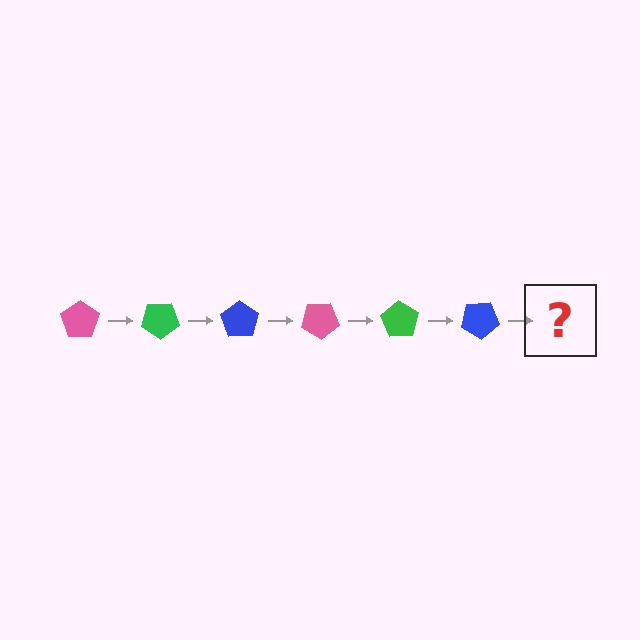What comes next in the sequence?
The next element should be a pink pentagon, rotated 210 degrees from the start.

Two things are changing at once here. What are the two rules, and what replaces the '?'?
The two rules are that it rotates 35 degrees each step and the color cycles through pink, green, and blue. The '?' should be a pink pentagon, rotated 210 degrees from the start.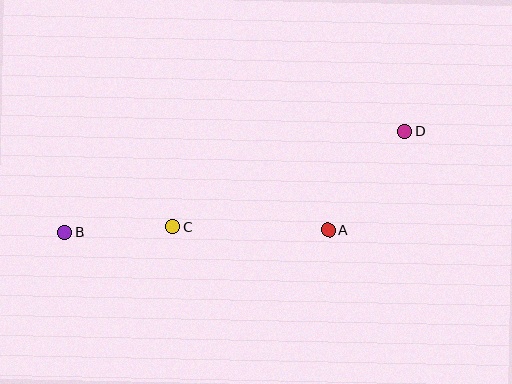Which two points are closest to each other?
Points B and C are closest to each other.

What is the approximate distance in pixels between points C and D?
The distance between C and D is approximately 251 pixels.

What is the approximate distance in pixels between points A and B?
The distance between A and B is approximately 263 pixels.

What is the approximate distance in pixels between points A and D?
The distance between A and D is approximately 125 pixels.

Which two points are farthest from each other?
Points B and D are farthest from each other.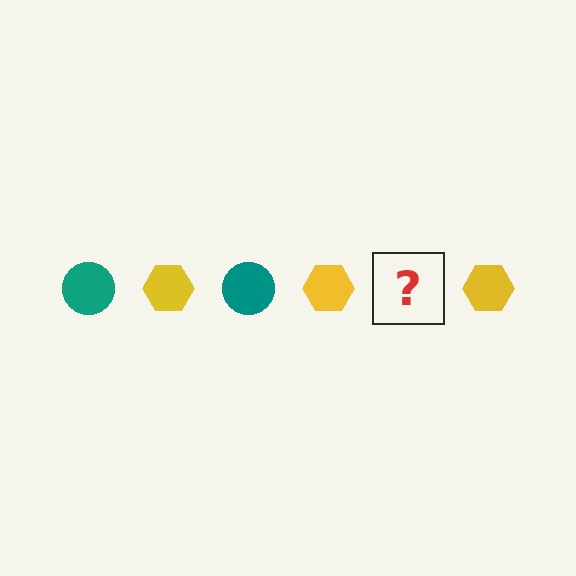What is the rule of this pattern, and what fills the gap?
The rule is that the pattern alternates between teal circle and yellow hexagon. The gap should be filled with a teal circle.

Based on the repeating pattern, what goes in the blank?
The blank should be a teal circle.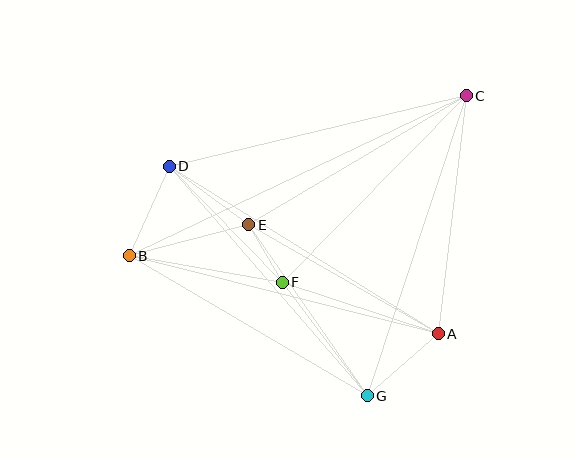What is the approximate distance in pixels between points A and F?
The distance between A and F is approximately 164 pixels.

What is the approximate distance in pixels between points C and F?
The distance between C and F is approximately 262 pixels.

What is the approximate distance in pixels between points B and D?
The distance between B and D is approximately 98 pixels.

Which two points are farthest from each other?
Points B and C are farthest from each other.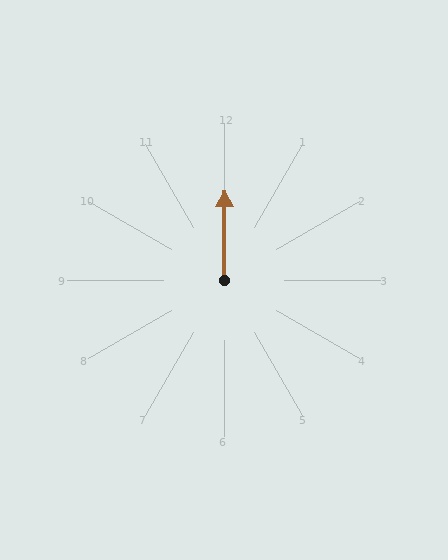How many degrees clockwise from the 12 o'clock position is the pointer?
Approximately 1 degrees.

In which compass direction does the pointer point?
North.